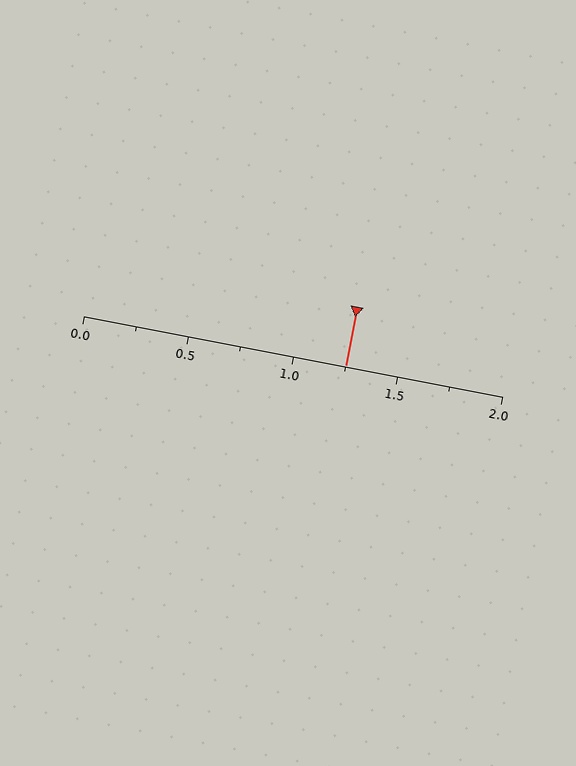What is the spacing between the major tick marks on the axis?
The major ticks are spaced 0.5 apart.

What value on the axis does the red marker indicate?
The marker indicates approximately 1.25.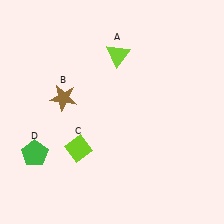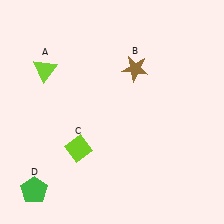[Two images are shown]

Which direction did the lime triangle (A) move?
The lime triangle (A) moved left.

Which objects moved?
The objects that moved are: the lime triangle (A), the brown star (B), the green pentagon (D).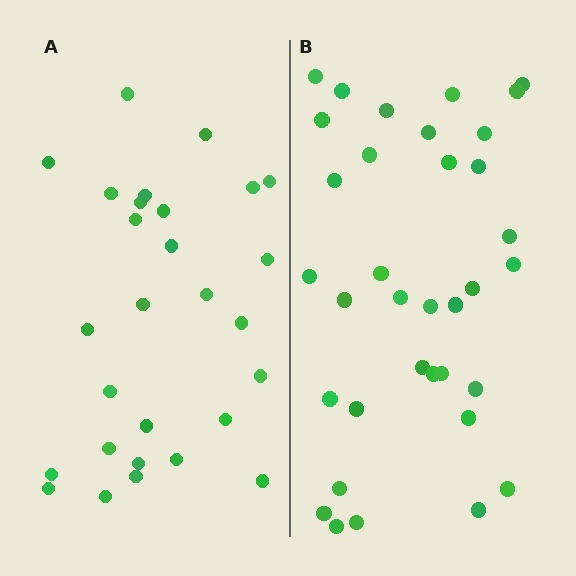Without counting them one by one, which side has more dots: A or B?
Region B (the right region) has more dots.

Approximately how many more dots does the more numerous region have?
Region B has roughly 8 or so more dots than region A.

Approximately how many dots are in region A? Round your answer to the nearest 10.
About 30 dots. (The exact count is 28, which rounds to 30.)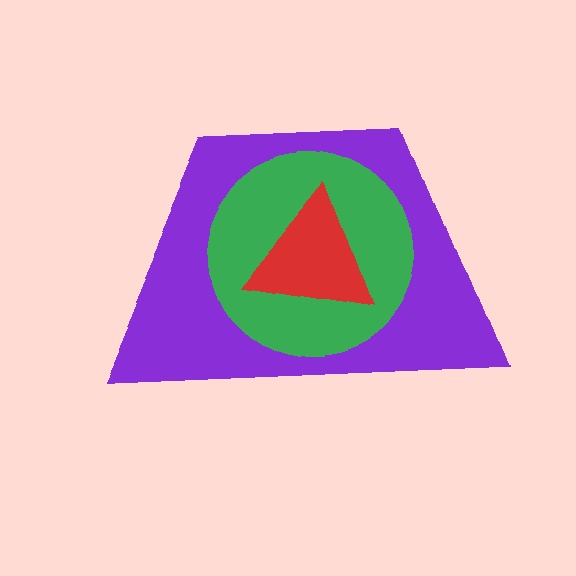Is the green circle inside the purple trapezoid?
Yes.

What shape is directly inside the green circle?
The red triangle.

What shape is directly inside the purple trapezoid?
The green circle.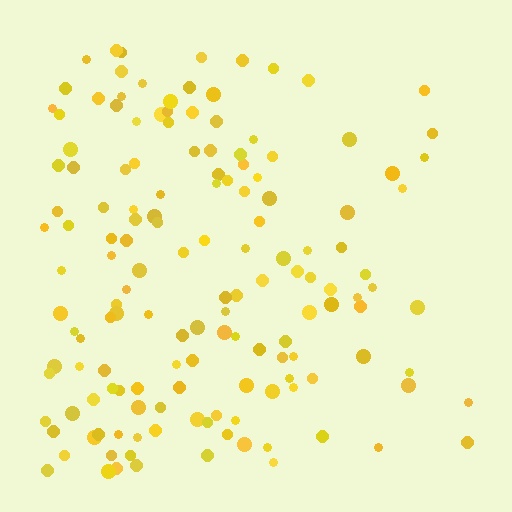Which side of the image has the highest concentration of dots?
The left.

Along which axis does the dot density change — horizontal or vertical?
Horizontal.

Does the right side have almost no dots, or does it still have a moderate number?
Still a moderate number, just noticeably fewer than the left.